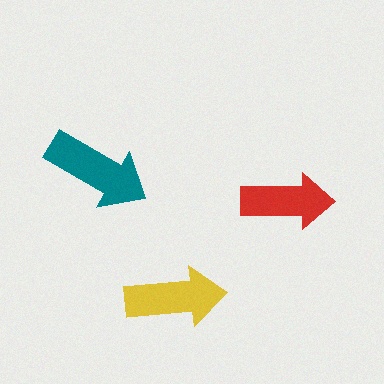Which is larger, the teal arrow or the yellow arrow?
The teal one.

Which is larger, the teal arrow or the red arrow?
The teal one.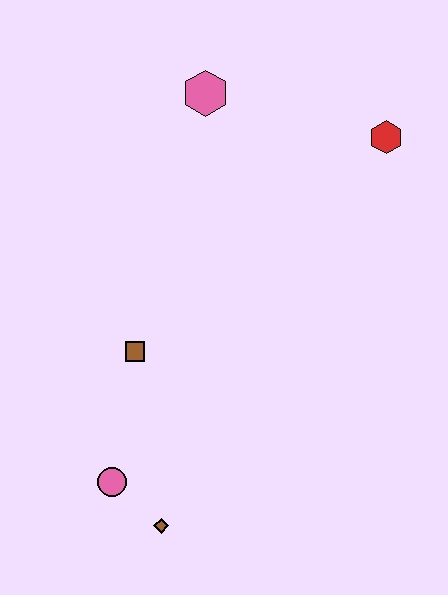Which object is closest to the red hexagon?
The pink hexagon is closest to the red hexagon.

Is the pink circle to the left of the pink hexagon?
Yes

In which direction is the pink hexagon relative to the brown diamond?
The pink hexagon is above the brown diamond.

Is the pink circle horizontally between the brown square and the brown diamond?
No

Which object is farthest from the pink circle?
The red hexagon is farthest from the pink circle.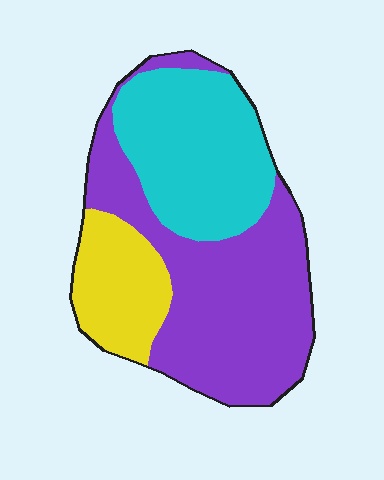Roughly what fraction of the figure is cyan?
Cyan covers 33% of the figure.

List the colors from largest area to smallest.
From largest to smallest: purple, cyan, yellow.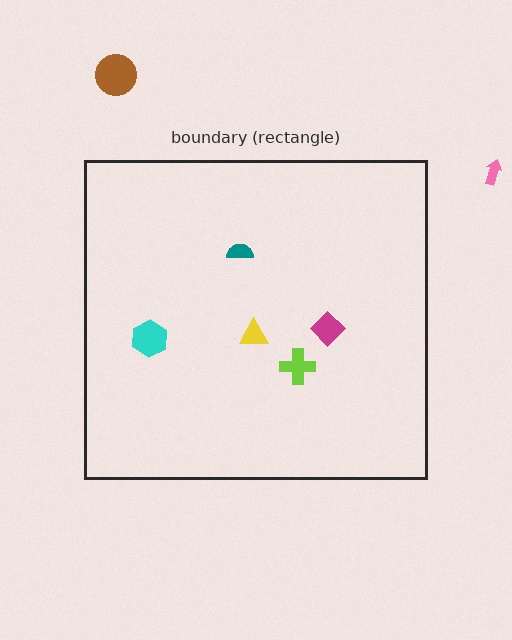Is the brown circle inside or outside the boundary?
Outside.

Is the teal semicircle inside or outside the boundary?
Inside.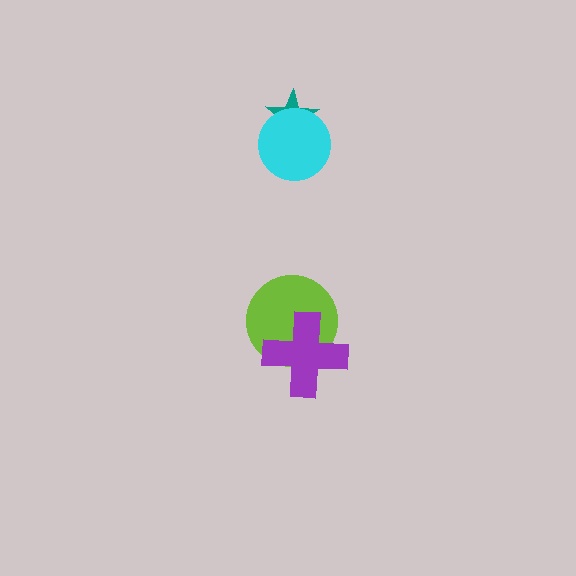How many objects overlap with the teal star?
1 object overlaps with the teal star.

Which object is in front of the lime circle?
The purple cross is in front of the lime circle.